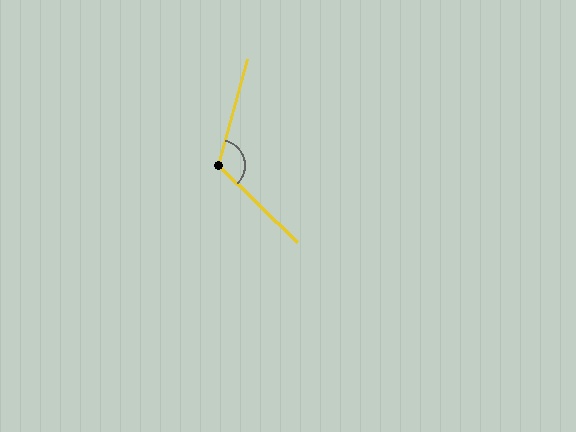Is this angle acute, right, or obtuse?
It is obtuse.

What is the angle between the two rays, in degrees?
Approximately 119 degrees.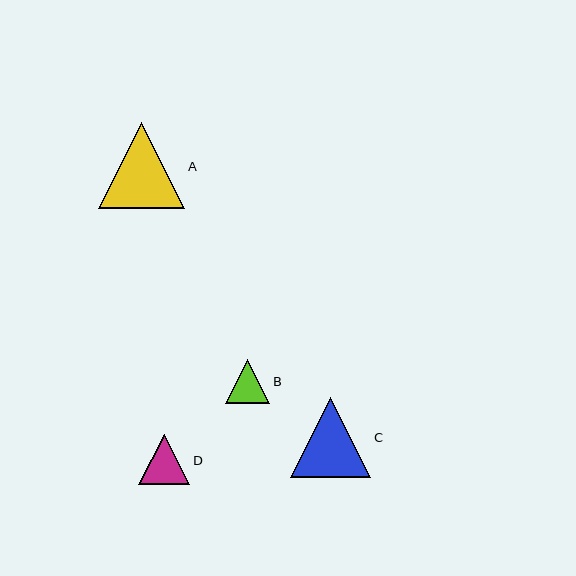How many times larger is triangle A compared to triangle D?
Triangle A is approximately 1.7 times the size of triangle D.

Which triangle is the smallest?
Triangle B is the smallest with a size of approximately 44 pixels.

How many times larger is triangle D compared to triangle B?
Triangle D is approximately 1.2 times the size of triangle B.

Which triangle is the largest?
Triangle A is the largest with a size of approximately 86 pixels.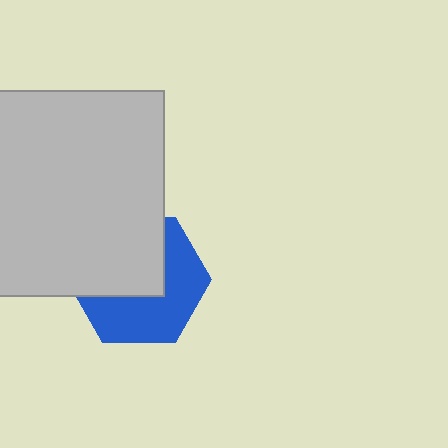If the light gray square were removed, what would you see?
You would see the complete blue hexagon.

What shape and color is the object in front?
The object in front is a light gray square.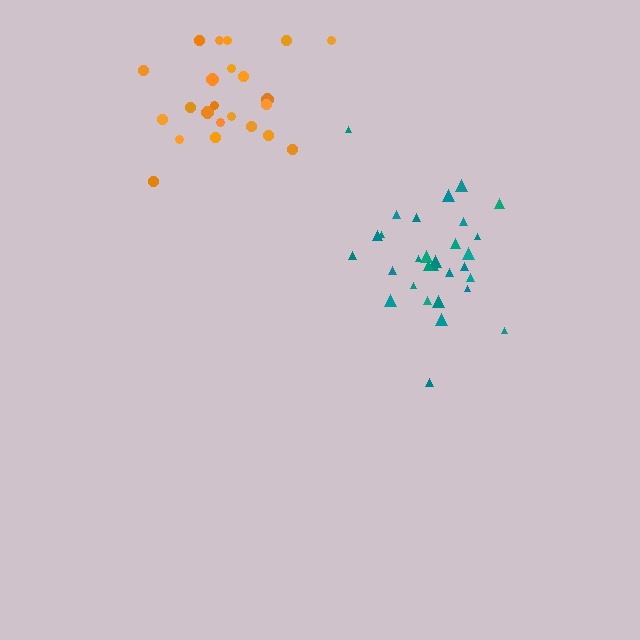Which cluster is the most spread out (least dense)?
Orange.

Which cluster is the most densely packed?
Teal.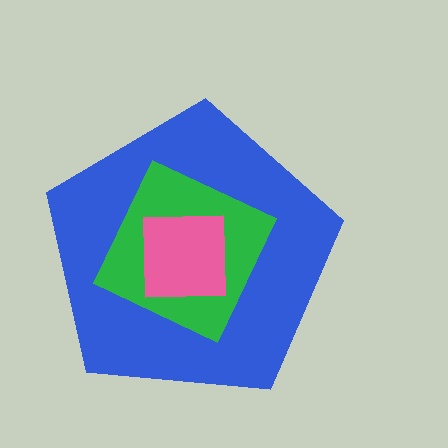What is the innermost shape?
The pink square.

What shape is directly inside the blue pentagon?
The green diamond.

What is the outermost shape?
The blue pentagon.